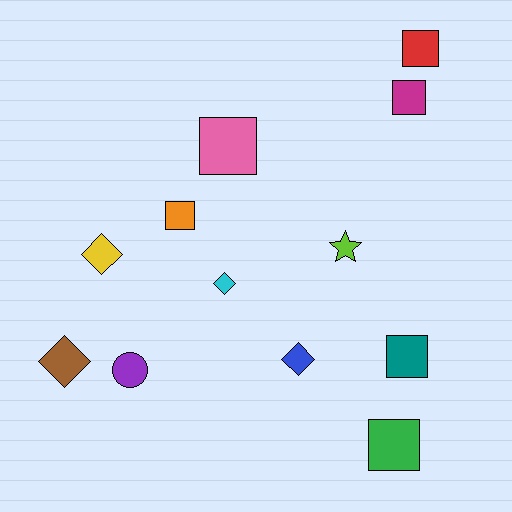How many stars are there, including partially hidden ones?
There is 1 star.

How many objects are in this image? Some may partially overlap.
There are 12 objects.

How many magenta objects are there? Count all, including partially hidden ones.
There is 1 magenta object.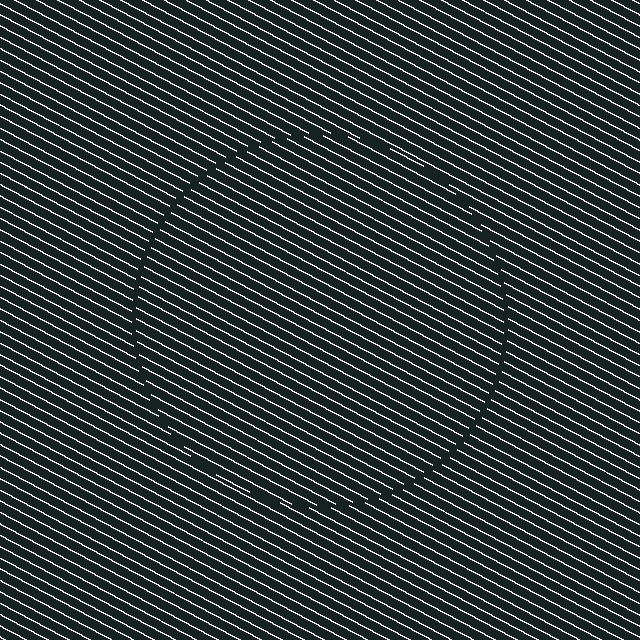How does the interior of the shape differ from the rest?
The interior of the shape contains the same grating, shifted by half a period — the contour is defined by the phase discontinuity where line-ends from the inner and outer gratings abut.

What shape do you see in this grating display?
An illusory circle. The interior of the shape contains the same grating, shifted by half a period — the contour is defined by the phase discontinuity where line-ends from the inner and outer gratings abut.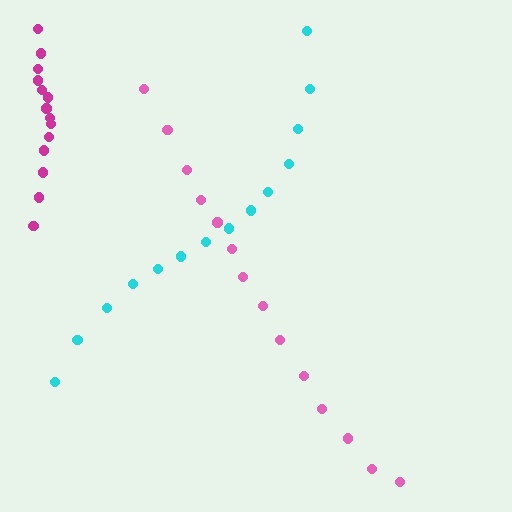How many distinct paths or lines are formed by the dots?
There are 3 distinct paths.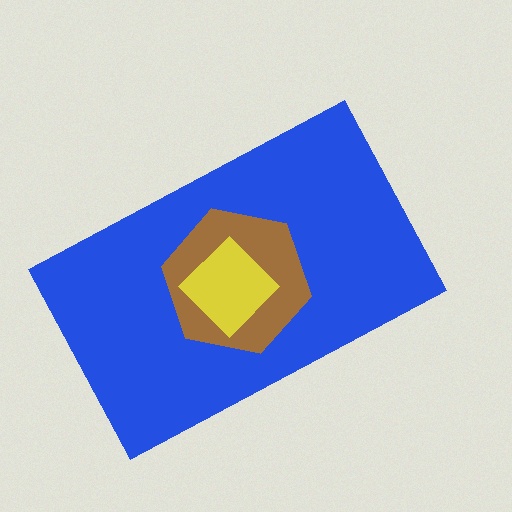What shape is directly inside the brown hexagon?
The yellow diamond.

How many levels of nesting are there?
3.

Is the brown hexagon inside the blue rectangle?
Yes.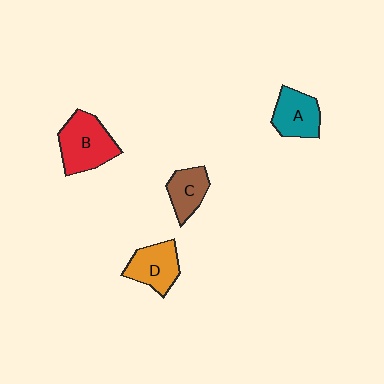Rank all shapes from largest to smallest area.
From largest to smallest: B (red), D (orange), A (teal), C (brown).